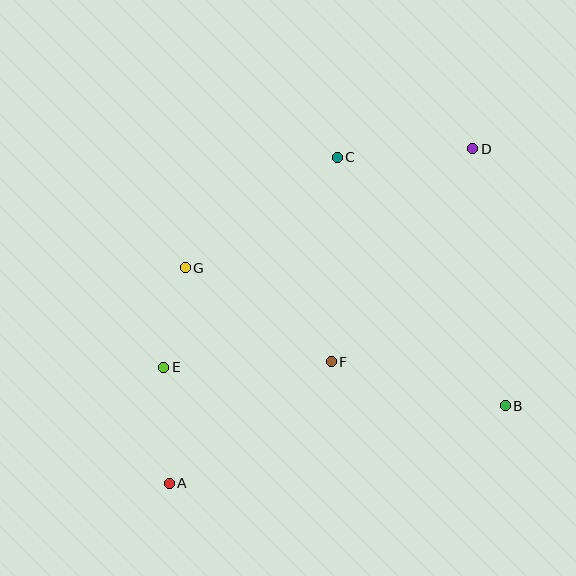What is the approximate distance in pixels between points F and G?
The distance between F and G is approximately 174 pixels.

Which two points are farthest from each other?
Points A and D are farthest from each other.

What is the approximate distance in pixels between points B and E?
The distance between B and E is approximately 344 pixels.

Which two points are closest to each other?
Points E and G are closest to each other.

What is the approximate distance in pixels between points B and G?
The distance between B and G is approximately 349 pixels.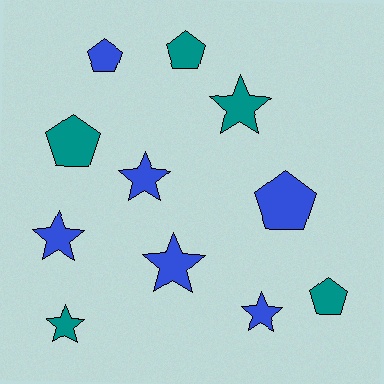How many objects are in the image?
There are 11 objects.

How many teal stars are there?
There are 2 teal stars.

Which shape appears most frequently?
Star, with 6 objects.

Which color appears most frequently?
Blue, with 6 objects.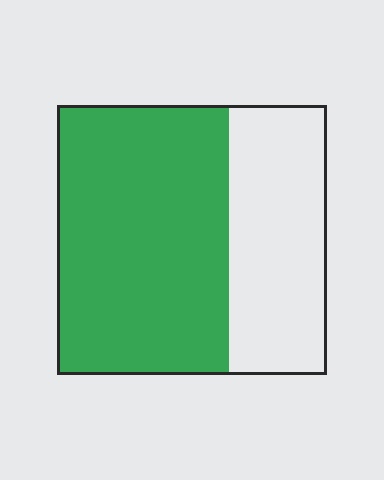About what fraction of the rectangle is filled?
About five eighths (5/8).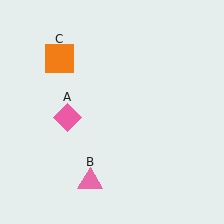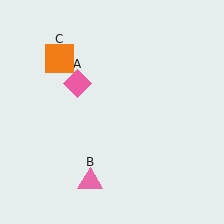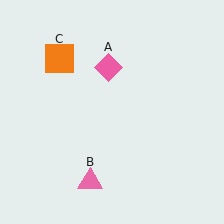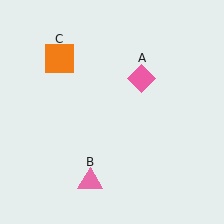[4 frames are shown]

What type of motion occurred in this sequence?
The pink diamond (object A) rotated clockwise around the center of the scene.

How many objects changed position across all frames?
1 object changed position: pink diamond (object A).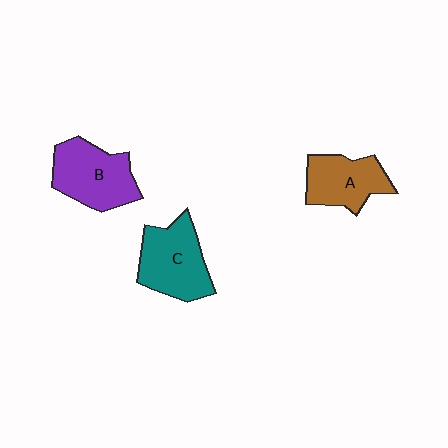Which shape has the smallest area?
Shape A (brown).